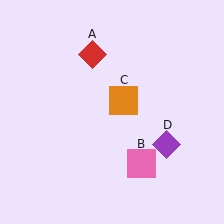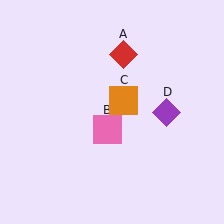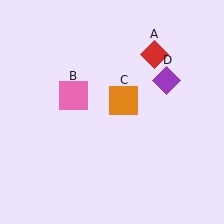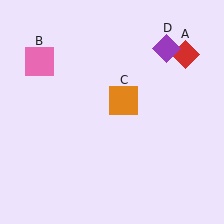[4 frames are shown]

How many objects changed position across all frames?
3 objects changed position: red diamond (object A), pink square (object B), purple diamond (object D).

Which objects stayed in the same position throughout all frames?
Orange square (object C) remained stationary.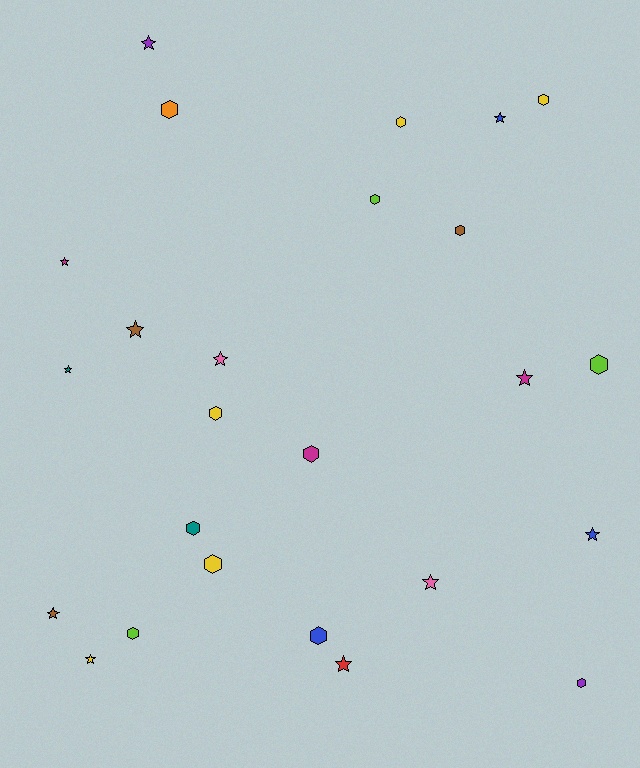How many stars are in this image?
There are 12 stars.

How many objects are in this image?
There are 25 objects.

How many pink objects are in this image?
There are 2 pink objects.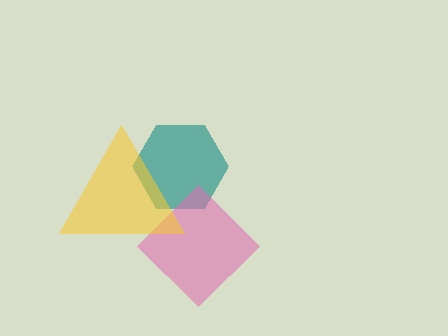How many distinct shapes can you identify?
There are 3 distinct shapes: a teal hexagon, a pink diamond, a yellow triangle.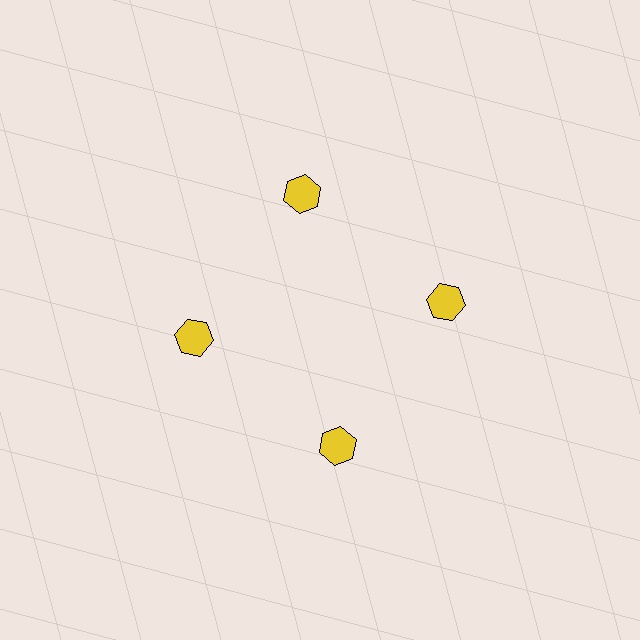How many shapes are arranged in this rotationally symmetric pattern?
There are 4 shapes, arranged in 4 groups of 1.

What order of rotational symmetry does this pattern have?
This pattern has 4-fold rotational symmetry.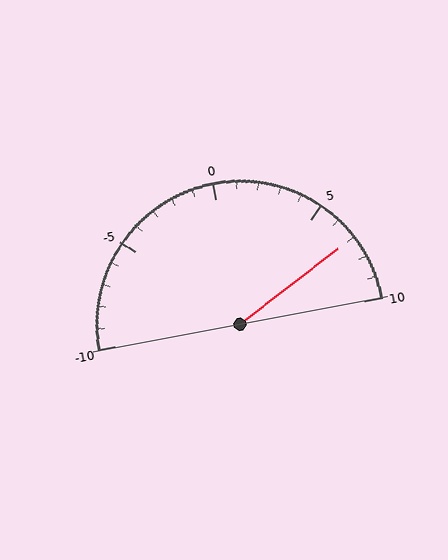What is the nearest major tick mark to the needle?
The nearest major tick mark is 5.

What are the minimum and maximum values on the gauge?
The gauge ranges from -10 to 10.